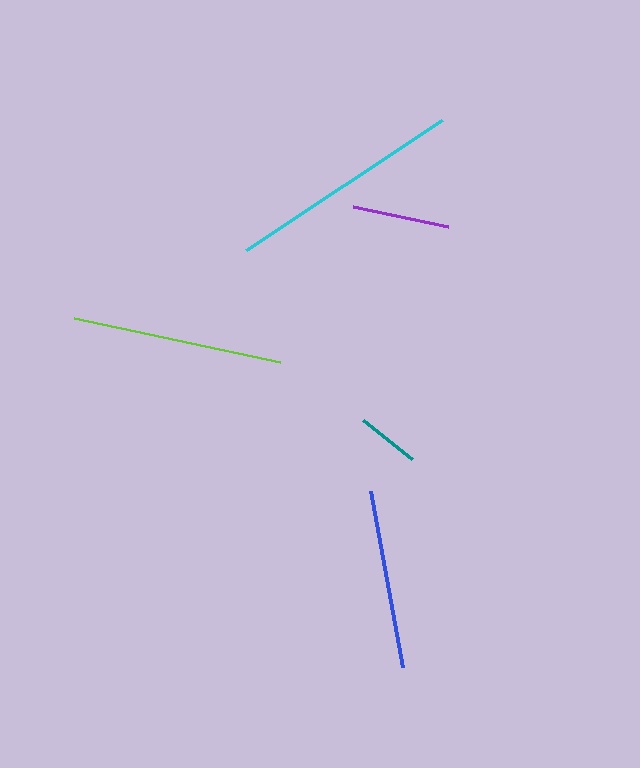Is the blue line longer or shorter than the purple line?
The blue line is longer than the purple line.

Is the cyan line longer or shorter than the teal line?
The cyan line is longer than the teal line.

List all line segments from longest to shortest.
From longest to shortest: cyan, lime, blue, purple, teal.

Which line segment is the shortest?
The teal line is the shortest at approximately 62 pixels.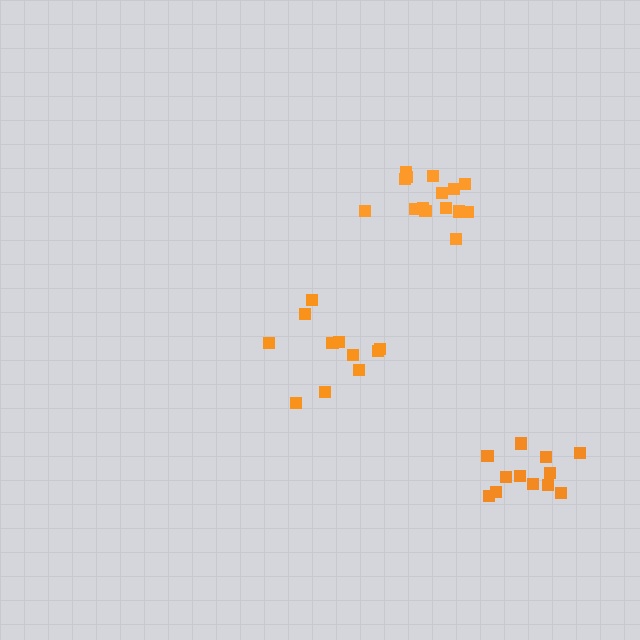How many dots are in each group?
Group 1: 15 dots, Group 2: 12 dots, Group 3: 11 dots (38 total).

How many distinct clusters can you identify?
There are 3 distinct clusters.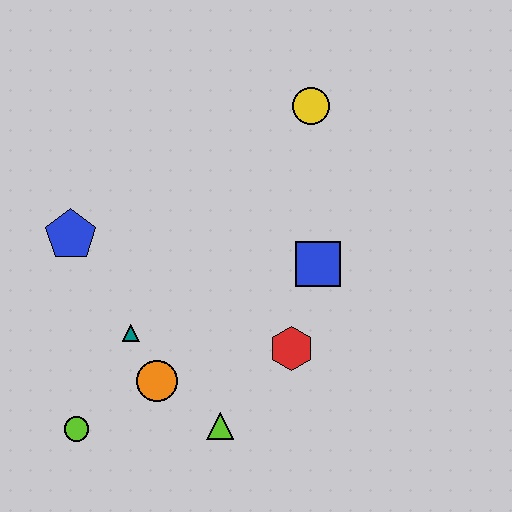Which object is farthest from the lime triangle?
The yellow circle is farthest from the lime triangle.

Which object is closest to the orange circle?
The teal triangle is closest to the orange circle.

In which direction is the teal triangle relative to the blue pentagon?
The teal triangle is below the blue pentagon.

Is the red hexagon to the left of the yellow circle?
Yes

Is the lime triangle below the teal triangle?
Yes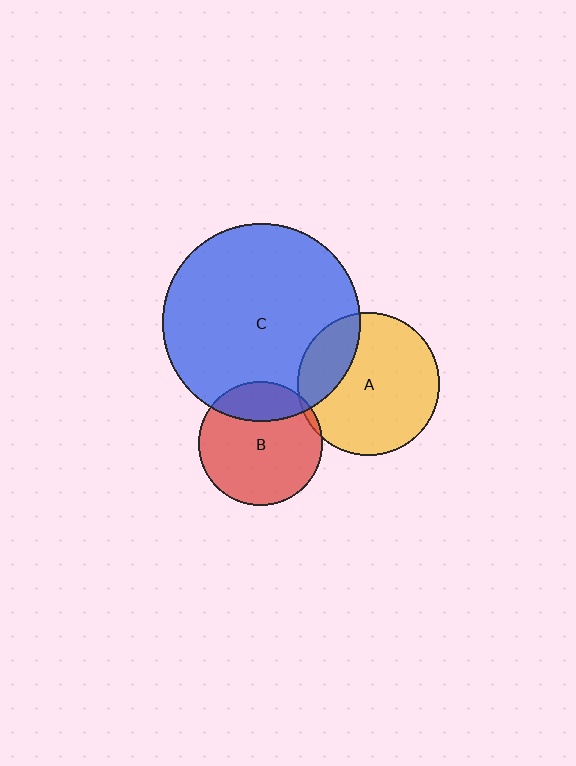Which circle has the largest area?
Circle C (blue).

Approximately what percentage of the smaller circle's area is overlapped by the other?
Approximately 25%.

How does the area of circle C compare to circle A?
Approximately 1.9 times.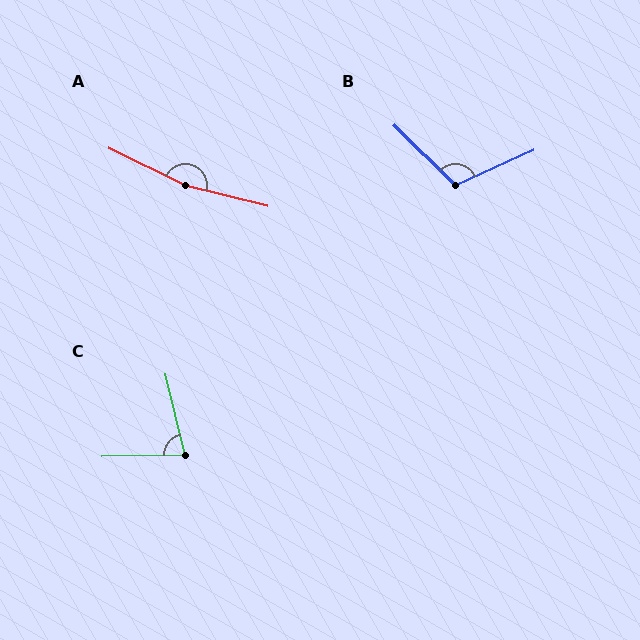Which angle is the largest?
A, at approximately 168 degrees.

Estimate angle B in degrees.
Approximately 112 degrees.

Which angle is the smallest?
C, at approximately 77 degrees.